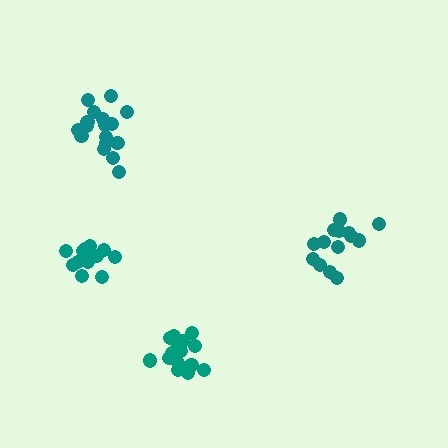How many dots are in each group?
Group 1: 17 dots, Group 2: 14 dots, Group 3: 18 dots, Group 4: 13 dots (62 total).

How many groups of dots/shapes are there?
There are 4 groups.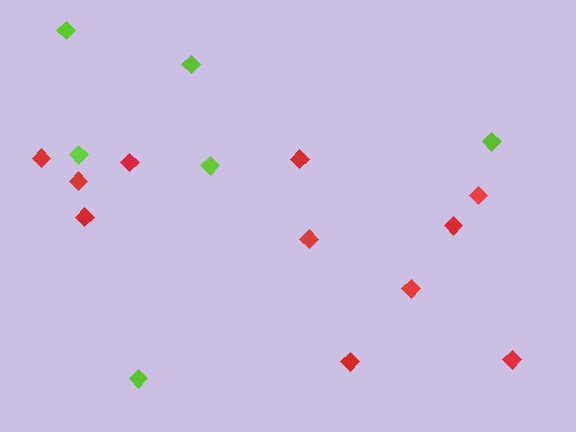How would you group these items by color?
There are 2 groups: one group of red diamonds (11) and one group of lime diamonds (6).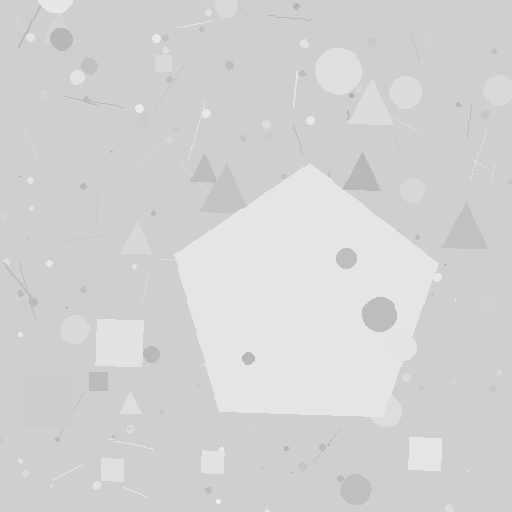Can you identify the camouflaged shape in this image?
The camouflaged shape is a pentagon.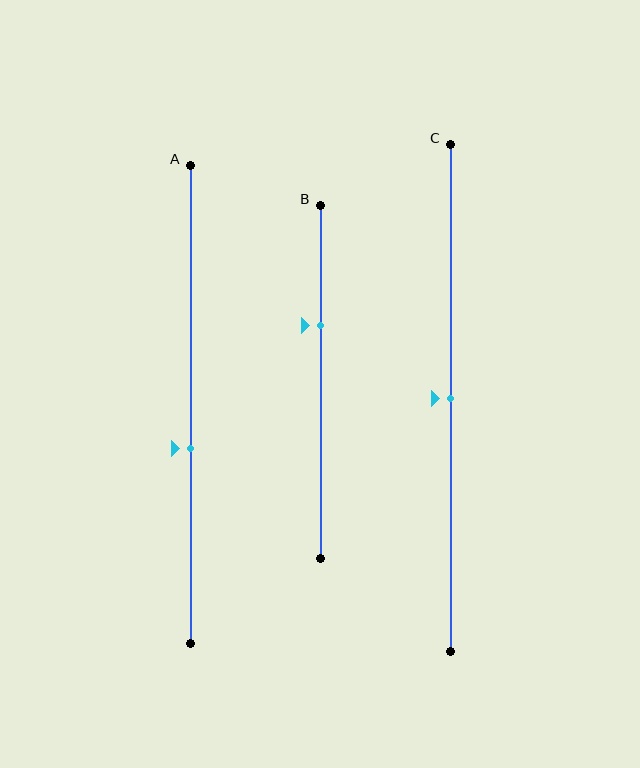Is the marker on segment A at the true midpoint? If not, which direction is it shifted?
No, the marker on segment A is shifted downward by about 9% of the segment length.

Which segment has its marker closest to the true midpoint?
Segment C has its marker closest to the true midpoint.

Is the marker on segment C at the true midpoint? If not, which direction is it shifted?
Yes, the marker on segment C is at the true midpoint.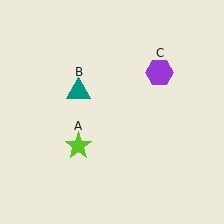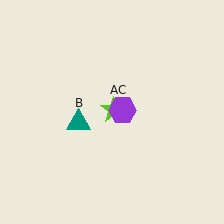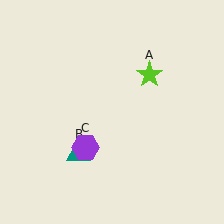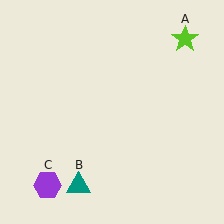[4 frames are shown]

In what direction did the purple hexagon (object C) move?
The purple hexagon (object C) moved down and to the left.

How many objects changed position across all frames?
3 objects changed position: lime star (object A), teal triangle (object B), purple hexagon (object C).